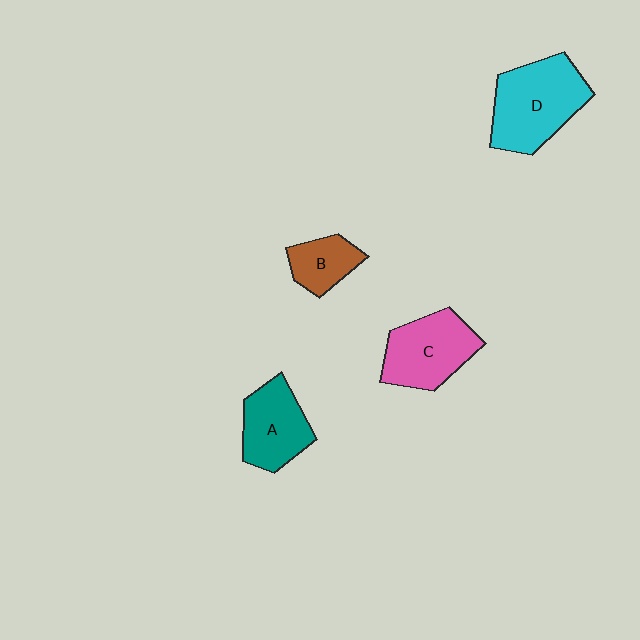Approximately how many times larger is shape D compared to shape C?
Approximately 1.2 times.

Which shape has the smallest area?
Shape B (brown).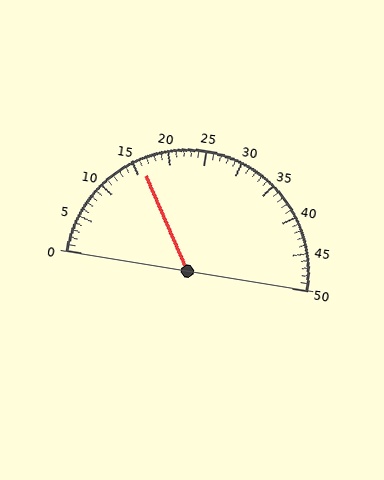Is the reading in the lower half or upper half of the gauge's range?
The reading is in the lower half of the range (0 to 50).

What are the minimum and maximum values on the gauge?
The gauge ranges from 0 to 50.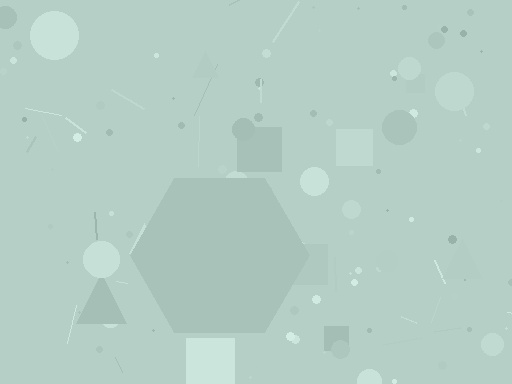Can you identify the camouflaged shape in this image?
The camouflaged shape is a hexagon.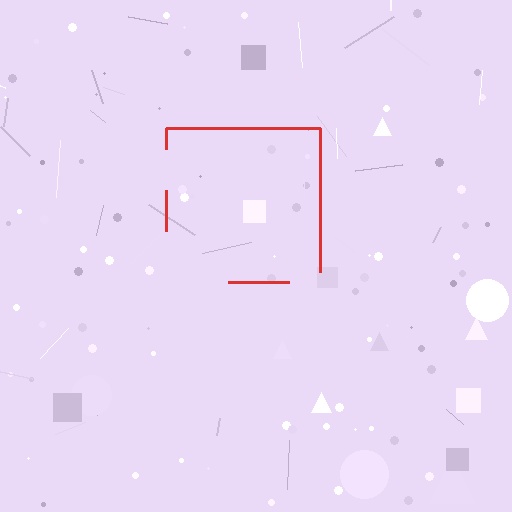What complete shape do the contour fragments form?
The contour fragments form a square.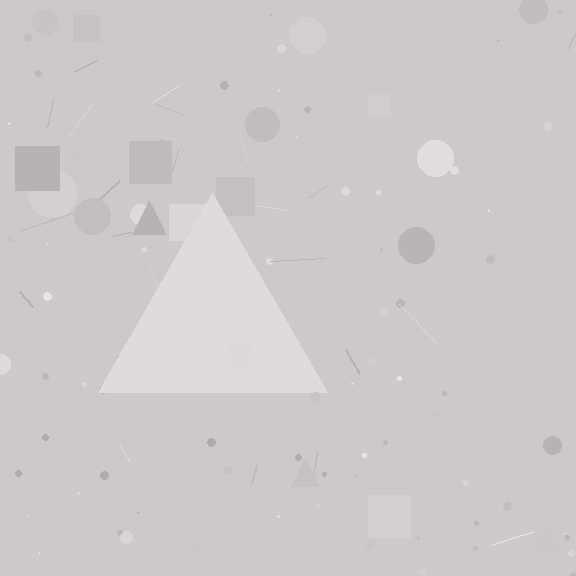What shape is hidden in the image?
A triangle is hidden in the image.